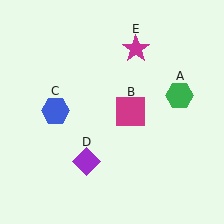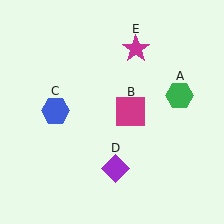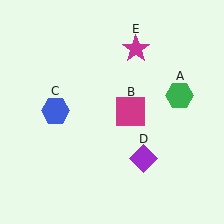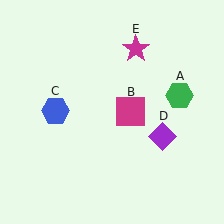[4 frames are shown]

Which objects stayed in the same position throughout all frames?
Green hexagon (object A) and magenta square (object B) and blue hexagon (object C) and magenta star (object E) remained stationary.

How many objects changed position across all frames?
1 object changed position: purple diamond (object D).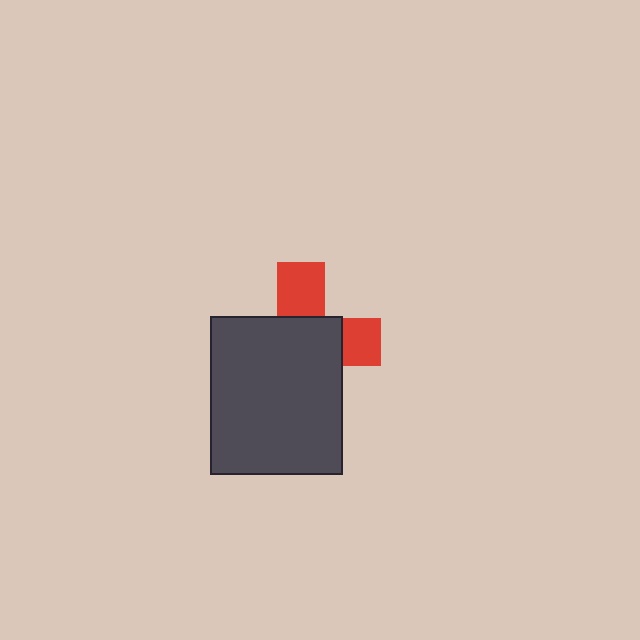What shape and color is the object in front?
The object in front is a dark gray rectangle.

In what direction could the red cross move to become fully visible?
The red cross could move up. That would shift it out from behind the dark gray rectangle entirely.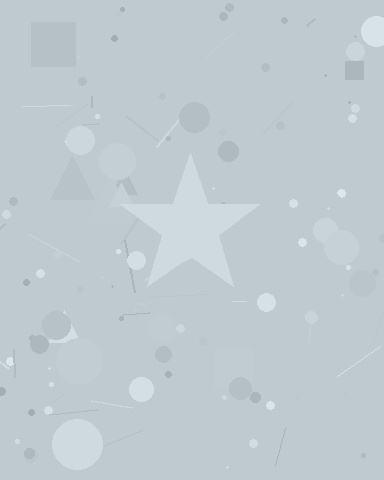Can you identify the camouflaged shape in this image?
The camouflaged shape is a star.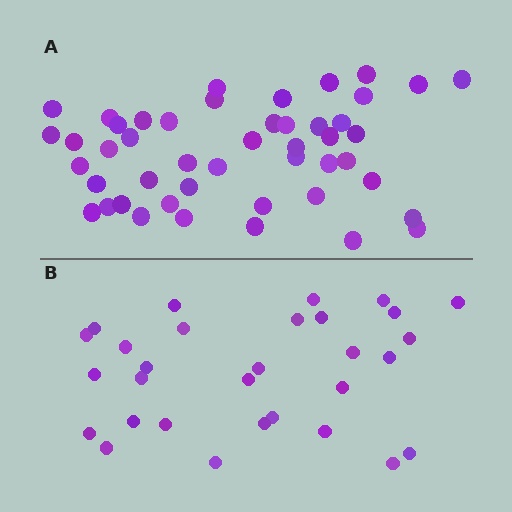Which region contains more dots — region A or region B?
Region A (the top region) has more dots.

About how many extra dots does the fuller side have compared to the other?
Region A has approximately 15 more dots than region B.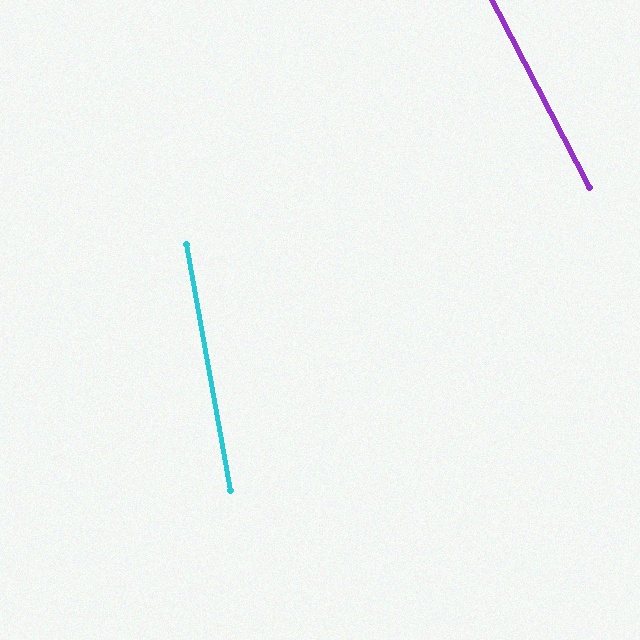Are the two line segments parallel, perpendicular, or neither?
Neither parallel nor perpendicular — they differ by about 17°.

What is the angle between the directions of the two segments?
Approximately 17 degrees.